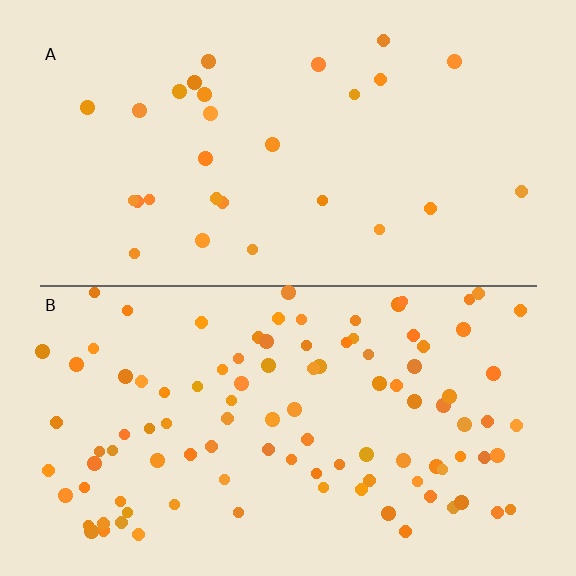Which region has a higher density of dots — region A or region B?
B (the bottom).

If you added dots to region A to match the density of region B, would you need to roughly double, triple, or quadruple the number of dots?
Approximately quadruple.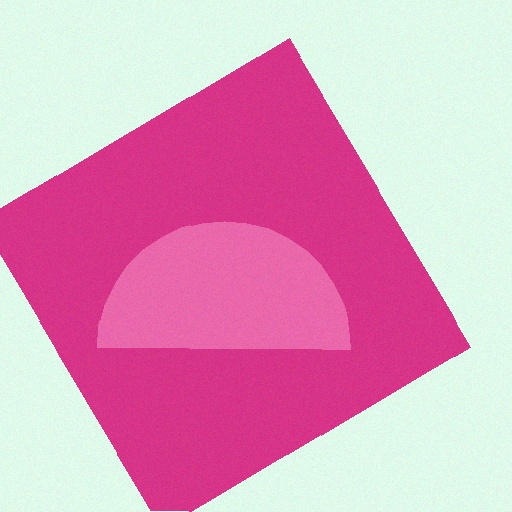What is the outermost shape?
The magenta diamond.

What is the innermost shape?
The pink semicircle.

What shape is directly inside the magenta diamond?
The pink semicircle.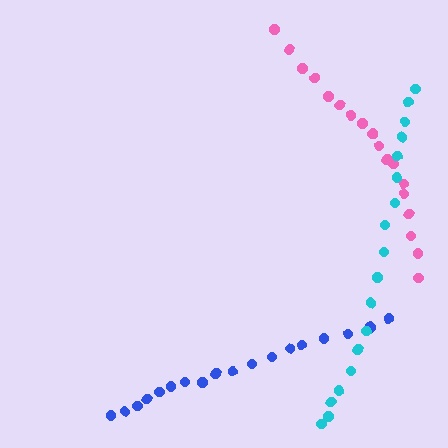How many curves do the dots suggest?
There are 3 distinct paths.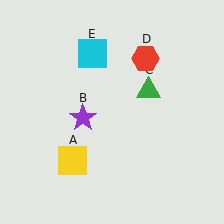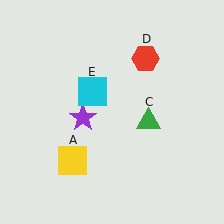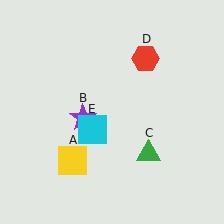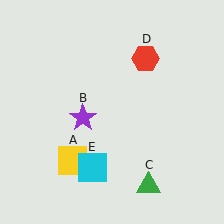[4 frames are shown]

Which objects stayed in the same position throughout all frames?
Yellow square (object A) and purple star (object B) and red hexagon (object D) remained stationary.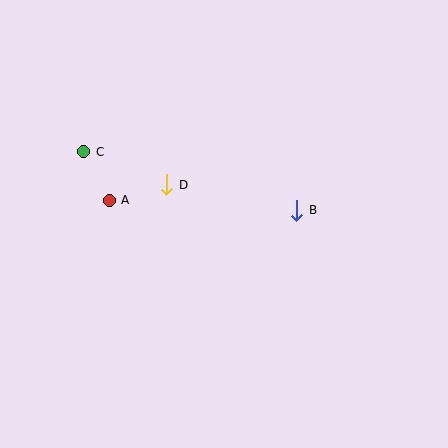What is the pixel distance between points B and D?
The distance between B and D is 132 pixels.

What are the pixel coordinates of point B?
Point B is at (297, 210).